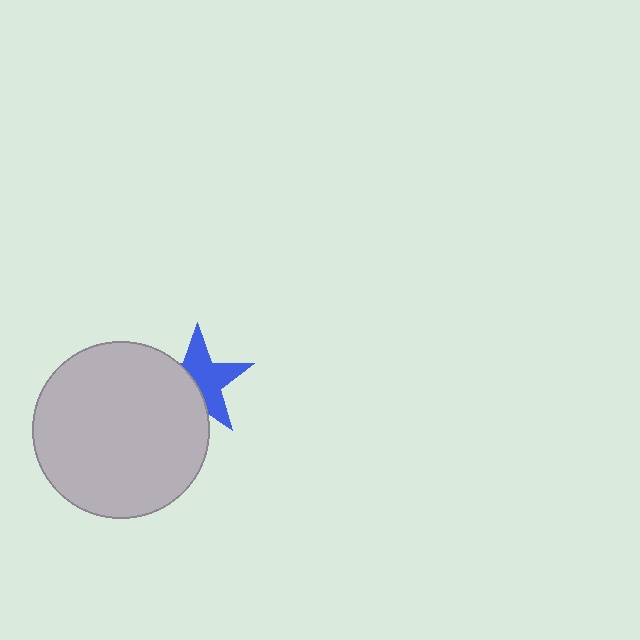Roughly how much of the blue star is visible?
About half of it is visible (roughly 57%).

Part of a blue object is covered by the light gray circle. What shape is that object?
It is a star.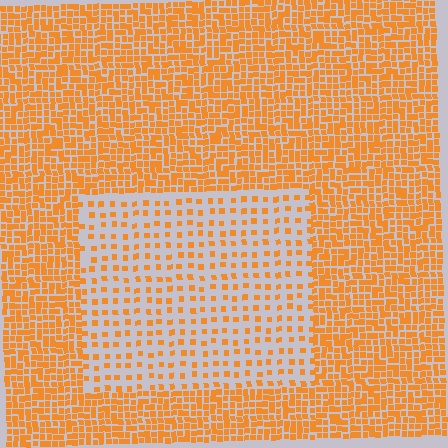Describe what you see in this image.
The image contains small orange elements arranged at two different densities. A rectangle-shaped region is visible where the elements are less densely packed than the surrounding area.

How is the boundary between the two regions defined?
The boundary is defined by a change in element density (approximately 2.7x ratio). All elements are the same color, size, and shape.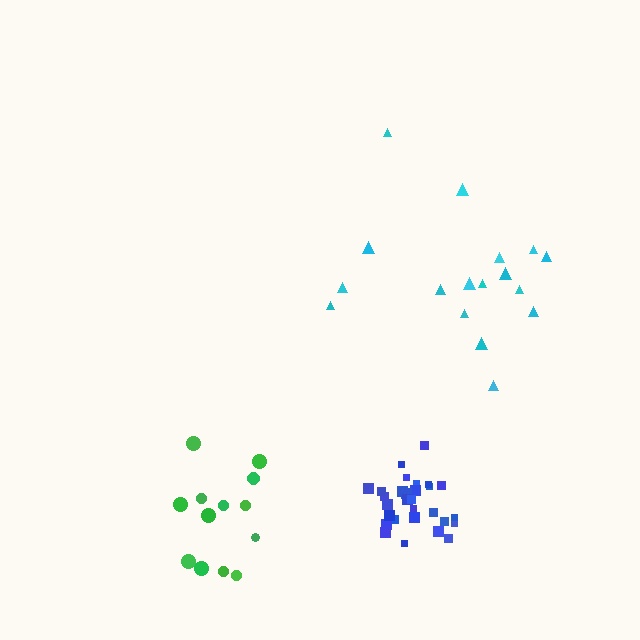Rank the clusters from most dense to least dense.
blue, green, cyan.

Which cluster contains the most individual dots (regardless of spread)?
Blue (29).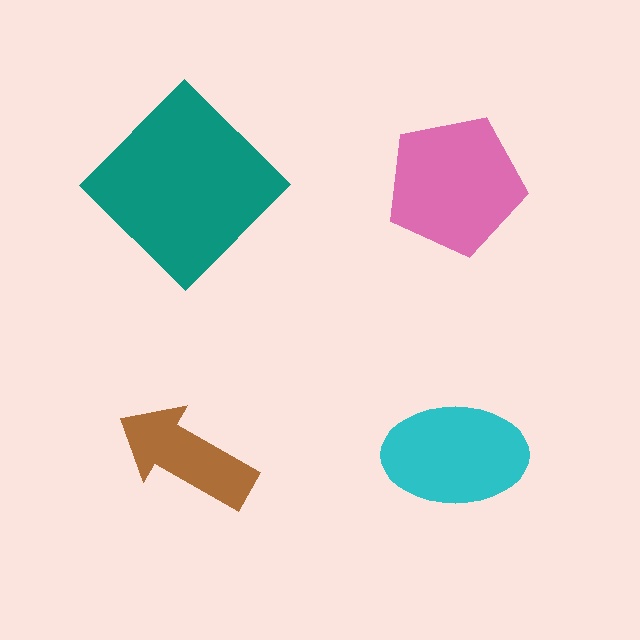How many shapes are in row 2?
2 shapes.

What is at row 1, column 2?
A pink pentagon.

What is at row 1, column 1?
A teal diamond.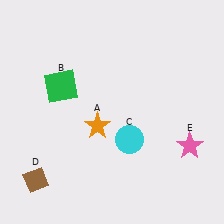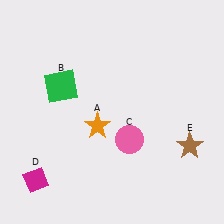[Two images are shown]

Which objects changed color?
C changed from cyan to pink. D changed from brown to magenta. E changed from pink to brown.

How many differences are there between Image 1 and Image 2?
There are 3 differences between the two images.